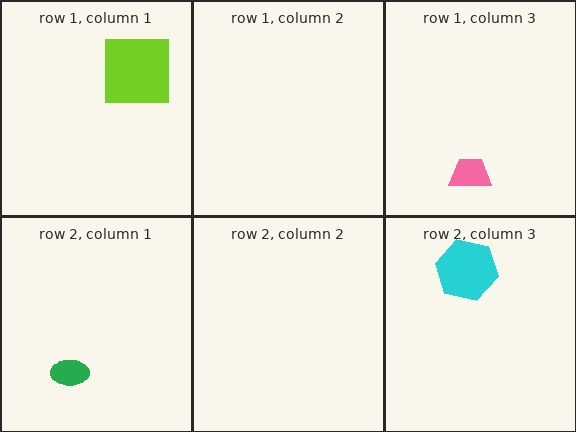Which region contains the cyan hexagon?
The row 2, column 3 region.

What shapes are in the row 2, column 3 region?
The cyan hexagon.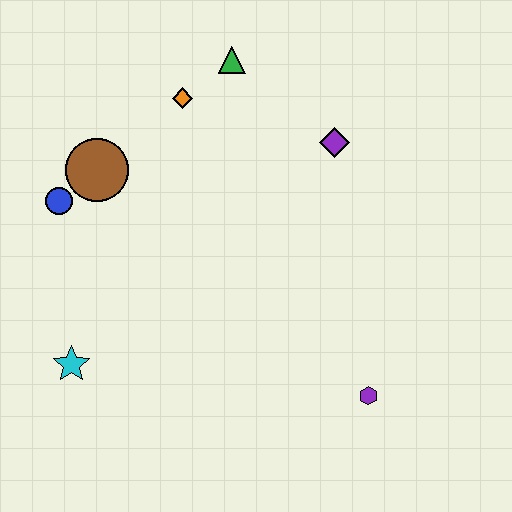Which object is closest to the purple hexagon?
The purple diamond is closest to the purple hexagon.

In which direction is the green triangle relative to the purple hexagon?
The green triangle is above the purple hexagon.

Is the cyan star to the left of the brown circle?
Yes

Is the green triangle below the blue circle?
No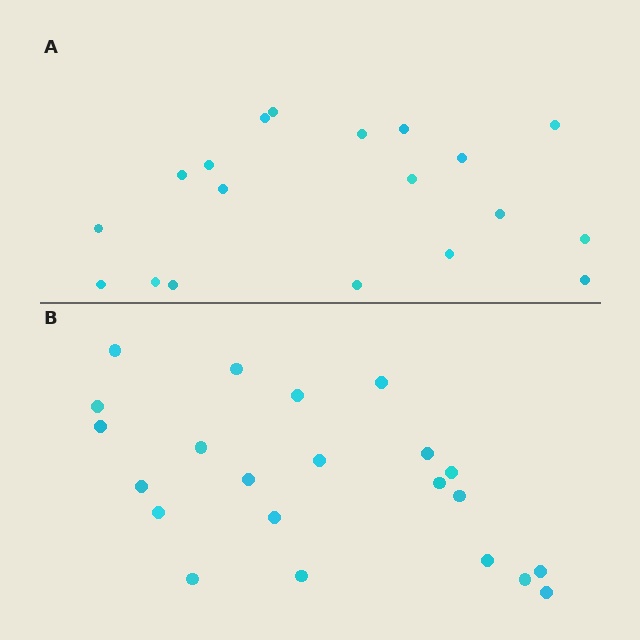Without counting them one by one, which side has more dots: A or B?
Region B (the bottom region) has more dots.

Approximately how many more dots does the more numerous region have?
Region B has just a few more — roughly 2 or 3 more dots than region A.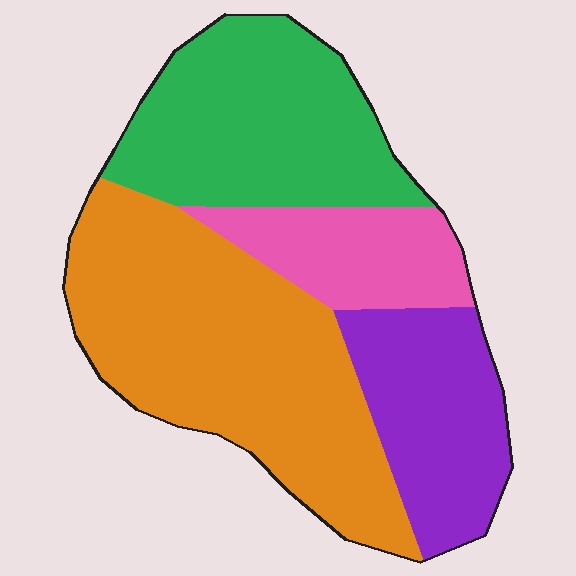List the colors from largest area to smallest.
From largest to smallest: orange, green, purple, pink.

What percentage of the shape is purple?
Purple covers around 20% of the shape.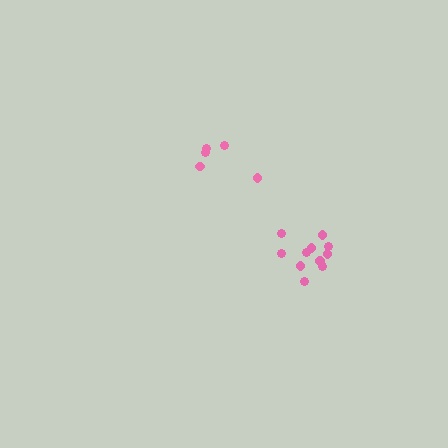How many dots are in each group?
Group 1: 5 dots, Group 2: 11 dots (16 total).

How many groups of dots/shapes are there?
There are 2 groups.